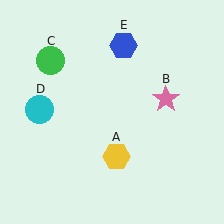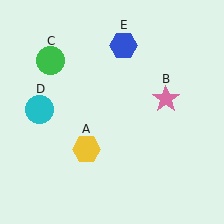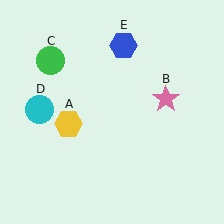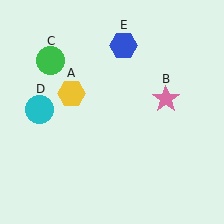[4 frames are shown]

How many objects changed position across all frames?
1 object changed position: yellow hexagon (object A).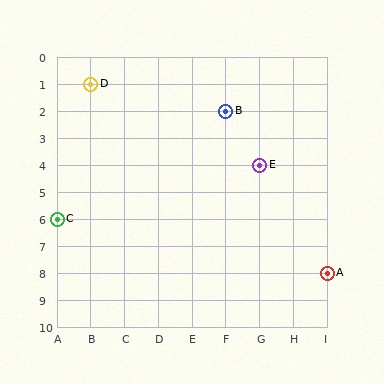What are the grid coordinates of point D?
Point D is at grid coordinates (B, 1).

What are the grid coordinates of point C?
Point C is at grid coordinates (A, 6).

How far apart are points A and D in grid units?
Points A and D are 7 columns and 7 rows apart (about 9.9 grid units diagonally).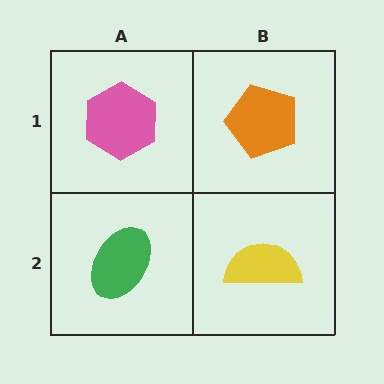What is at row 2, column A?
A green ellipse.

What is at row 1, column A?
A pink hexagon.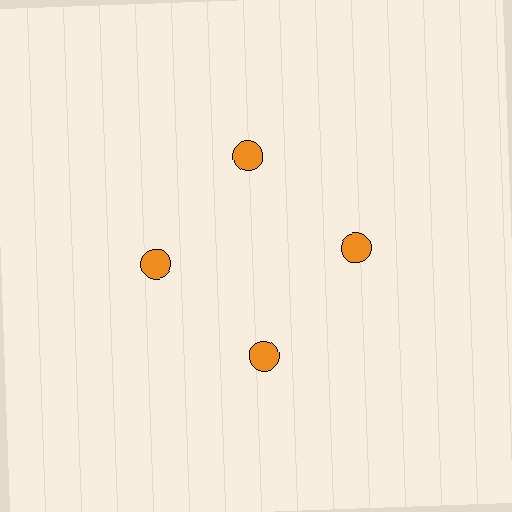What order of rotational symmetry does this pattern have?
This pattern has 4-fold rotational symmetry.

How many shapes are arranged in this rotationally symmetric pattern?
There are 4 shapes, arranged in 4 groups of 1.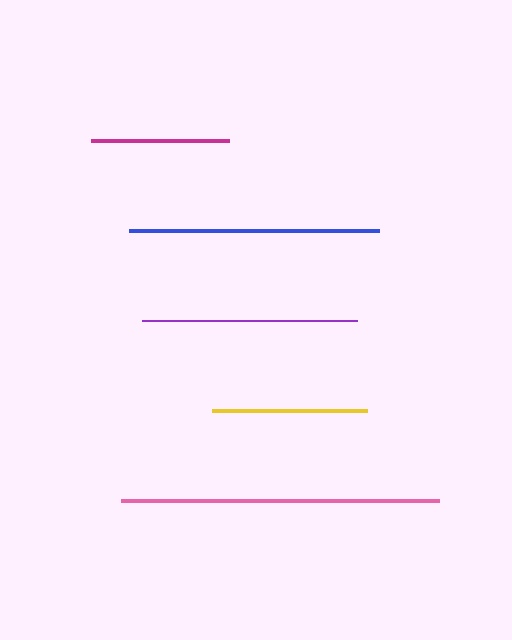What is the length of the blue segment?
The blue segment is approximately 249 pixels long.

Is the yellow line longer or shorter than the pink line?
The pink line is longer than the yellow line.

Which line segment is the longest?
The pink line is the longest at approximately 318 pixels.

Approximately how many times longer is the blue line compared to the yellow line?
The blue line is approximately 1.6 times the length of the yellow line.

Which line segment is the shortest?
The magenta line is the shortest at approximately 137 pixels.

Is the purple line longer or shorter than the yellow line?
The purple line is longer than the yellow line.